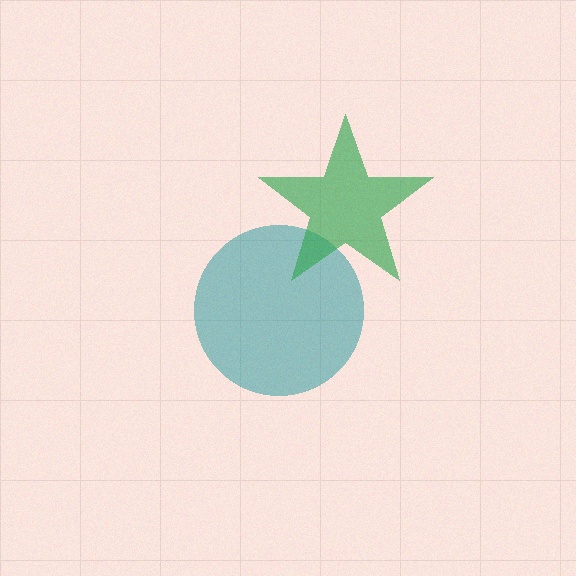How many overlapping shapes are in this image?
There are 2 overlapping shapes in the image.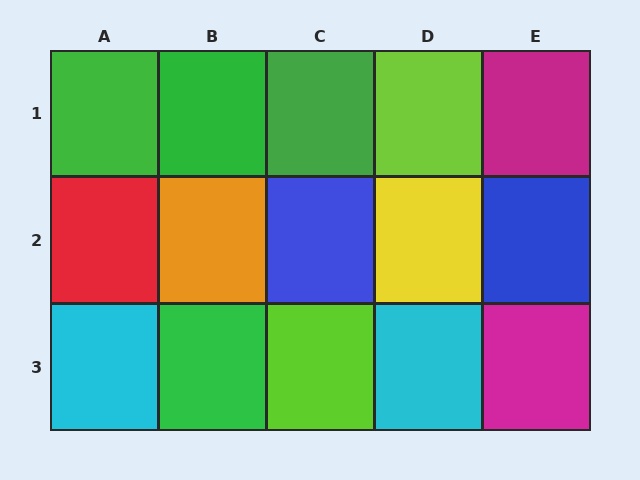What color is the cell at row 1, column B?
Green.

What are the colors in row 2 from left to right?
Red, orange, blue, yellow, blue.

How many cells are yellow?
1 cell is yellow.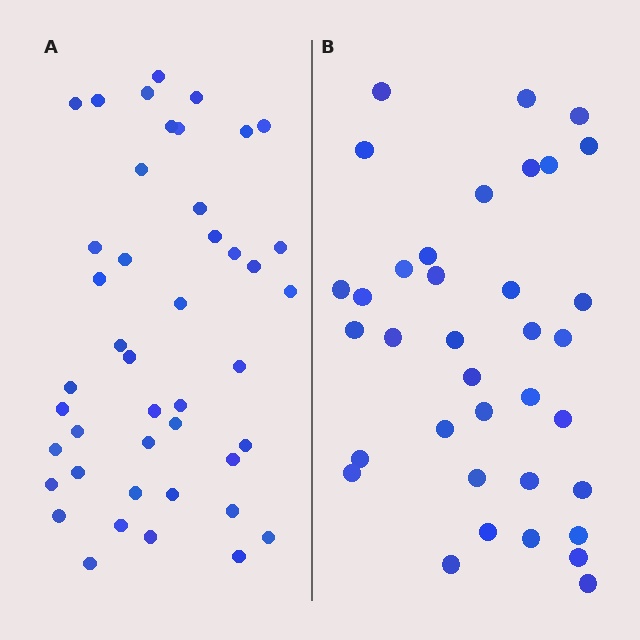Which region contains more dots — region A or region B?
Region A (the left region) has more dots.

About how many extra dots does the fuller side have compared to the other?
Region A has roughly 8 or so more dots than region B.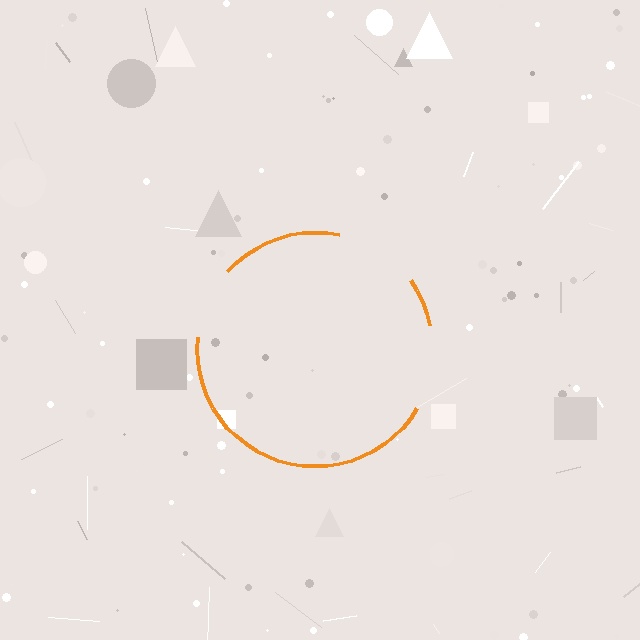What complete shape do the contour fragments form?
The contour fragments form a circle.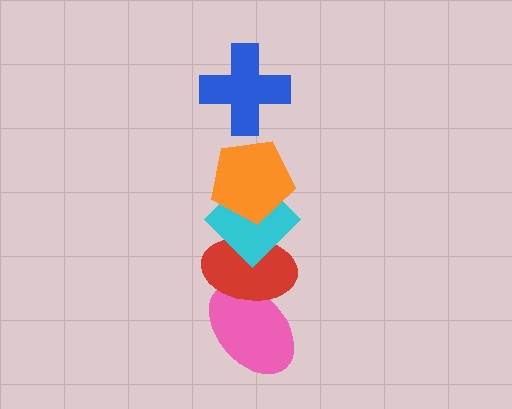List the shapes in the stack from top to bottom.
From top to bottom: the blue cross, the orange pentagon, the cyan diamond, the red ellipse, the pink ellipse.